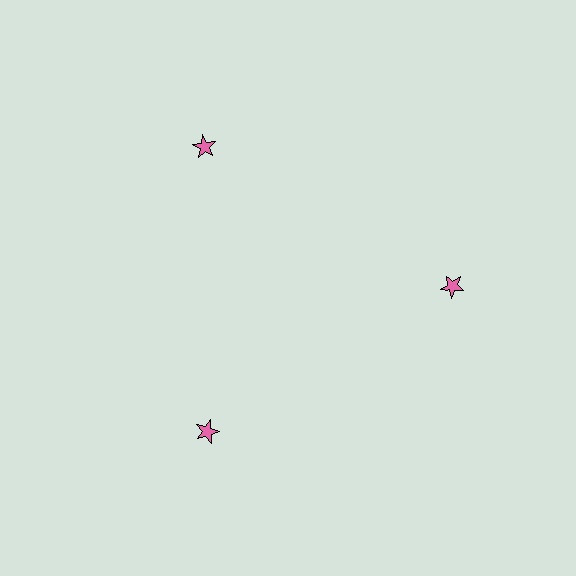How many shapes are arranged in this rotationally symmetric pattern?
There are 3 shapes, arranged in 3 groups of 1.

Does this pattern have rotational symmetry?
Yes, this pattern has 3-fold rotational symmetry. It looks the same after rotating 120 degrees around the center.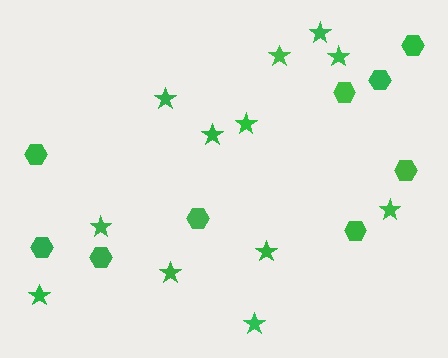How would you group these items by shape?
There are 2 groups: one group of stars (12) and one group of hexagons (9).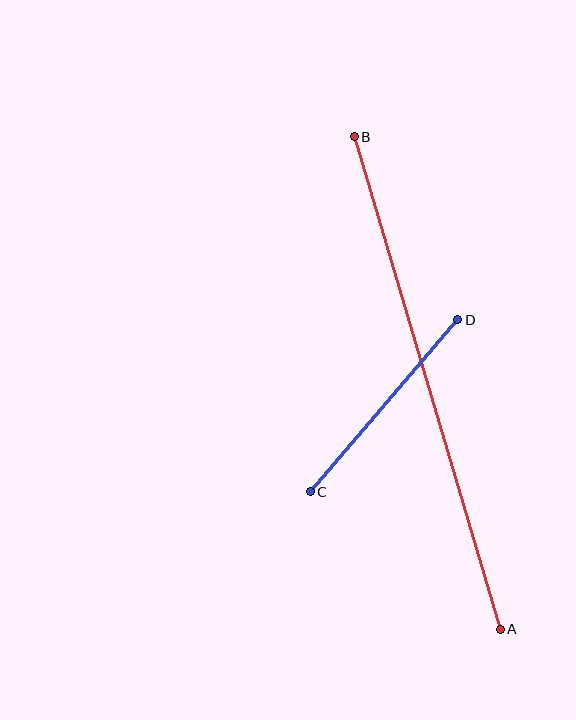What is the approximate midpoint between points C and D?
The midpoint is at approximately (384, 406) pixels.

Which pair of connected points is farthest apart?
Points A and B are farthest apart.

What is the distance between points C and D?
The distance is approximately 226 pixels.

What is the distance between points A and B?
The distance is approximately 514 pixels.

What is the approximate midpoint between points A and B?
The midpoint is at approximately (427, 383) pixels.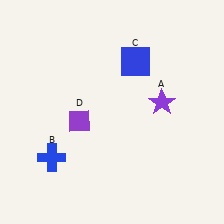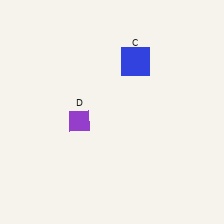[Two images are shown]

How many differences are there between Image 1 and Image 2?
There are 2 differences between the two images.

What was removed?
The purple star (A), the blue cross (B) were removed in Image 2.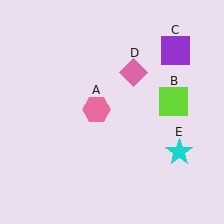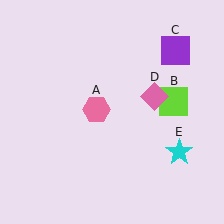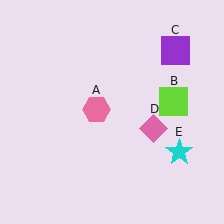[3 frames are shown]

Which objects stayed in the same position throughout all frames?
Pink hexagon (object A) and lime square (object B) and purple square (object C) and cyan star (object E) remained stationary.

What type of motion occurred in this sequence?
The pink diamond (object D) rotated clockwise around the center of the scene.